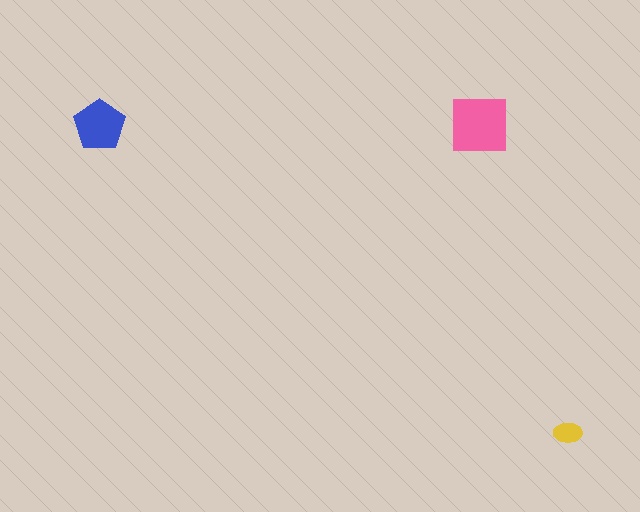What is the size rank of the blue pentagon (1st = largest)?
2nd.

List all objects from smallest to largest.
The yellow ellipse, the blue pentagon, the pink square.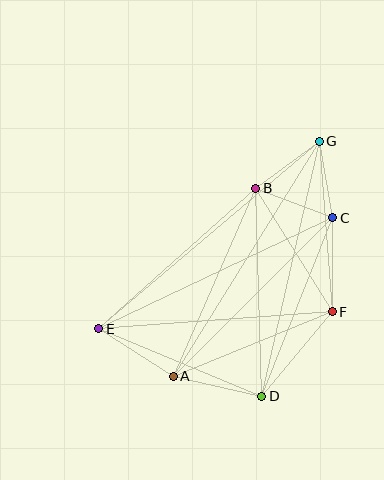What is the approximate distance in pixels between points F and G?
The distance between F and G is approximately 171 pixels.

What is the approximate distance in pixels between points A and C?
The distance between A and C is approximately 225 pixels.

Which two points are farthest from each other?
Points E and G are farthest from each other.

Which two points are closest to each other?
Points C and G are closest to each other.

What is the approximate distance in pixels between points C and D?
The distance between C and D is approximately 192 pixels.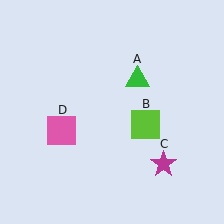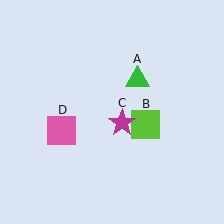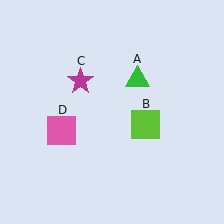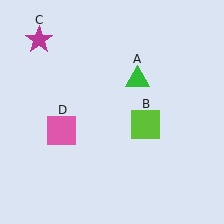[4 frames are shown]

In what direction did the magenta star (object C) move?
The magenta star (object C) moved up and to the left.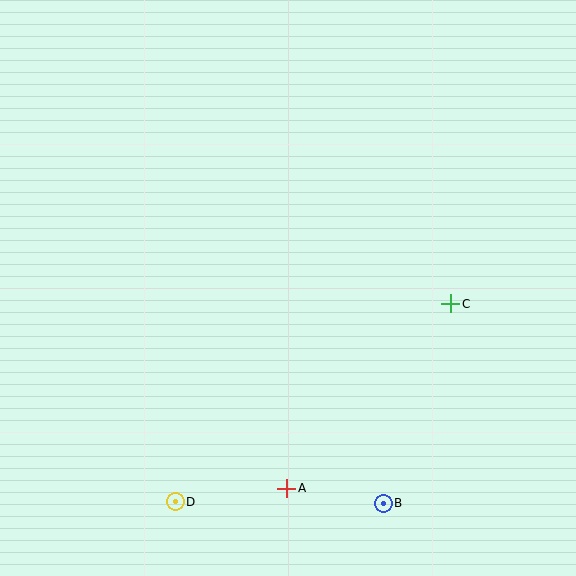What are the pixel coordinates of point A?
Point A is at (287, 488).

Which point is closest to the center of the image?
Point C at (451, 304) is closest to the center.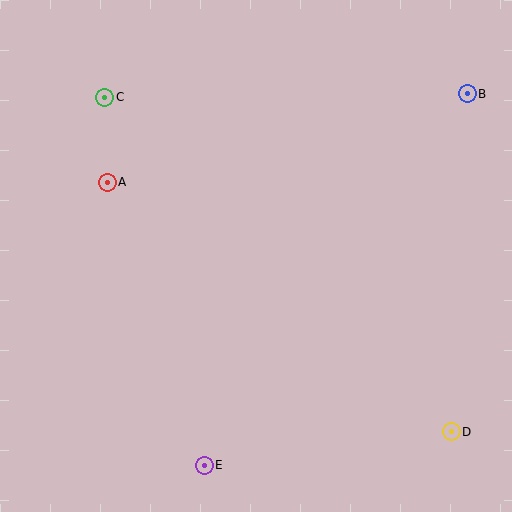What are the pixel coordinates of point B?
Point B is at (467, 94).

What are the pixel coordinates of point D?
Point D is at (451, 432).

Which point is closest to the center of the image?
Point A at (107, 182) is closest to the center.